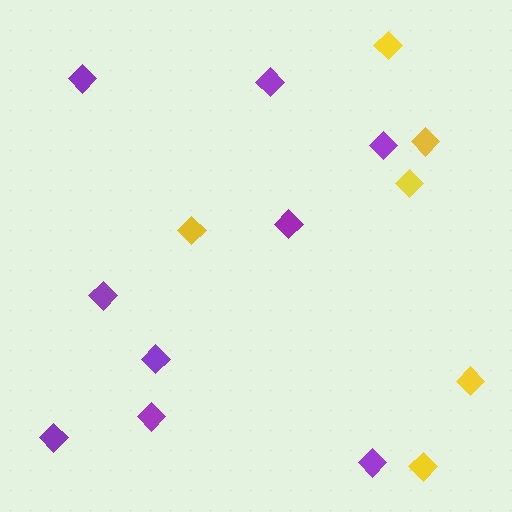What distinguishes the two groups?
There are 2 groups: one group of yellow diamonds (6) and one group of purple diamonds (9).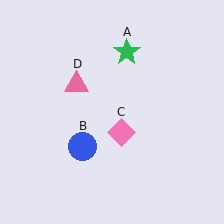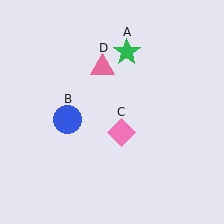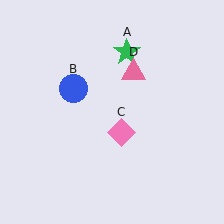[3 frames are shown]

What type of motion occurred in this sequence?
The blue circle (object B), pink triangle (object D) rotated clockwise around the center of the scene.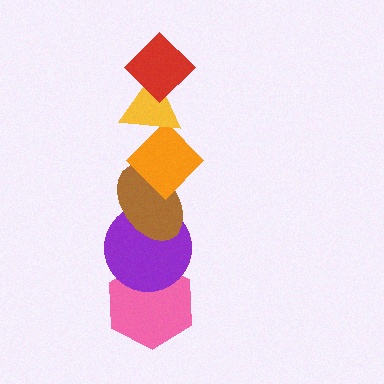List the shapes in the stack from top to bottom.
From top to bottom: the red diamond, the yellow triangle, the orange diamond, the brown ellipse, the purple circle, the pink hexagon.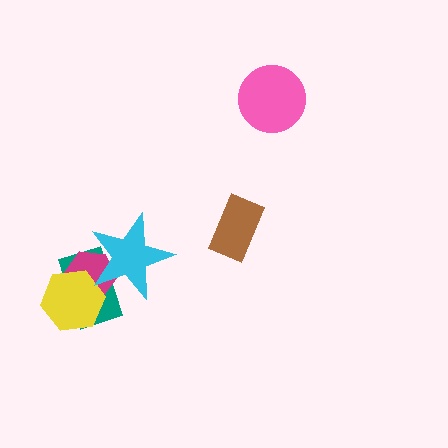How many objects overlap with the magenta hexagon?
3 objects overlap with the magenta hexagon.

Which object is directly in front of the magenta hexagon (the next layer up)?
The yellow hexagon is directly in front of the magenta hexagon.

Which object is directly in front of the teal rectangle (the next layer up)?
The magenta hexagon is directly in front of the teal rectangle.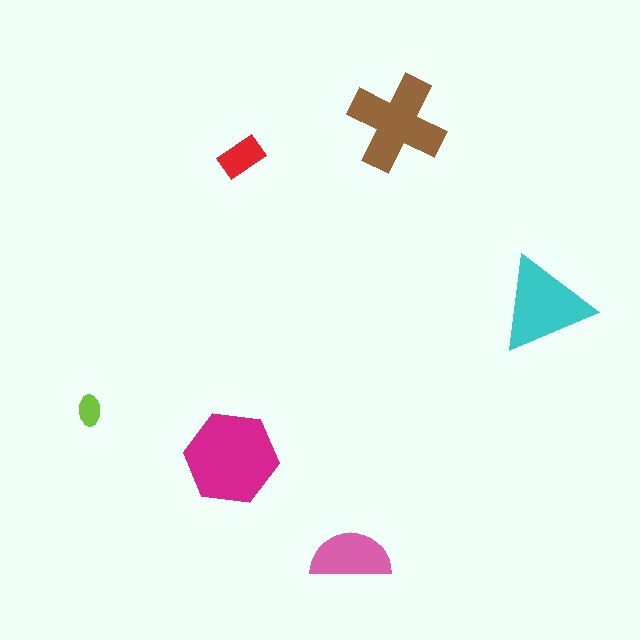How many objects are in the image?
There are 6 objects in the image.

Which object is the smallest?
The lime ellipse.